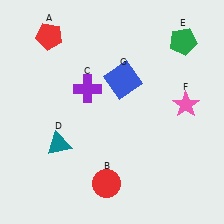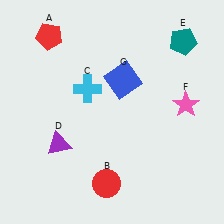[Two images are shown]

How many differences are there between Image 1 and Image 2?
There are 3 differences between the two images.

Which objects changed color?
C changed from purple to cyan. D changed from teal to purple. E changed from green to teal.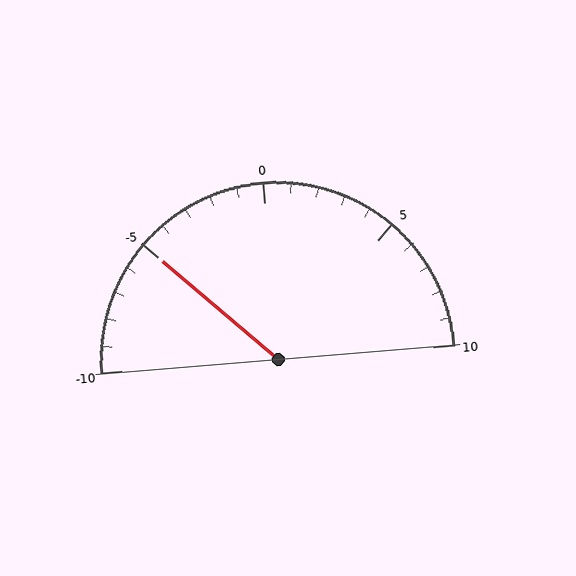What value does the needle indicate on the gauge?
The needle indicates approximately -5.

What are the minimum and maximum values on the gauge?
The gauge ranges from -10 to 10.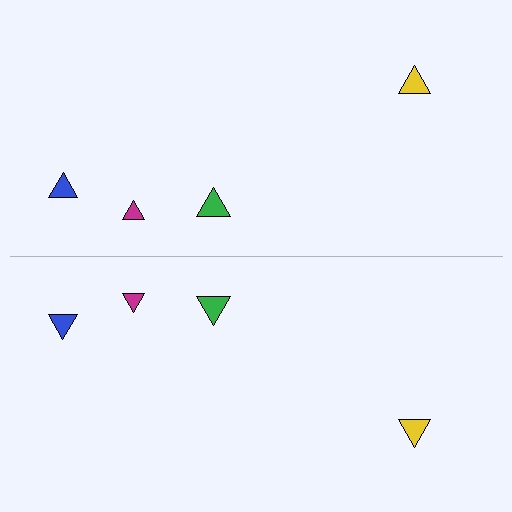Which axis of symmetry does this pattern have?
The pattern has a horizontal axis of symmetry running through the center of the image.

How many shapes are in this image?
There are 8 shapes in this image.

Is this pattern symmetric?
Yes, this pattern has bilateral (reflection) symmetry.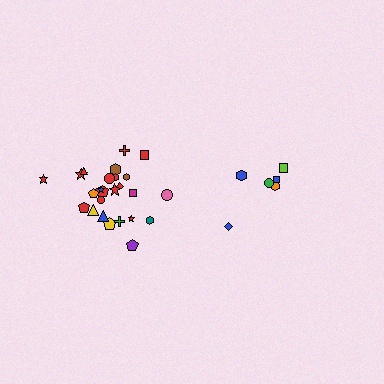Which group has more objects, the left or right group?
The left group.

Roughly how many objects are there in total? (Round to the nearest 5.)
Roughly 30 objects in total.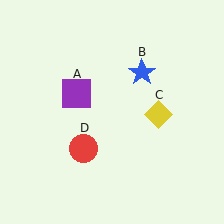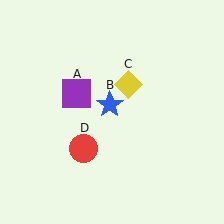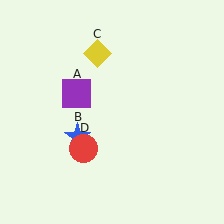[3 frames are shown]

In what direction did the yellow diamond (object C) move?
The yellow diamond (object C) moved up and to the left.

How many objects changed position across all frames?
2 objects changed position: blue star (object B), yellow diamond (object C).